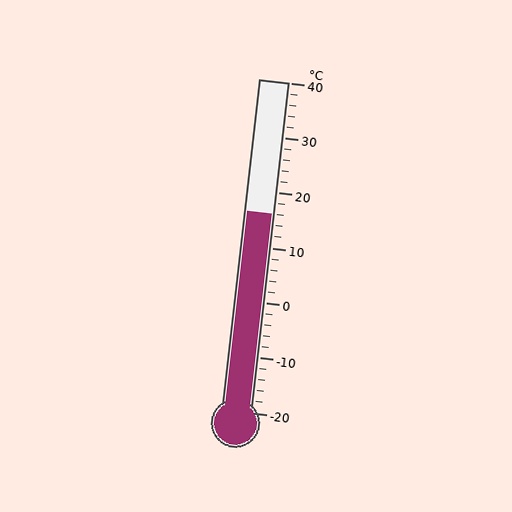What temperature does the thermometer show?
The thermometer shows approximately 16°C.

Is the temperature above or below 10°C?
The temperature is above 10°C.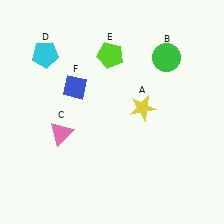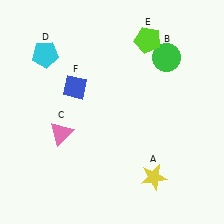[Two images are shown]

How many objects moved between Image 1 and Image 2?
2 objects moved between the two images.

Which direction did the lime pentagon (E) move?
The lime pentagon (E) moved right.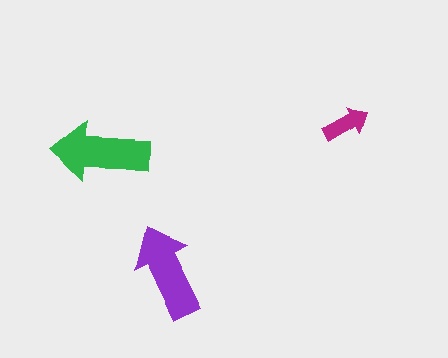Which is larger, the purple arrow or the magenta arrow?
The purple one.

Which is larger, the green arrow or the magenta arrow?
The green one.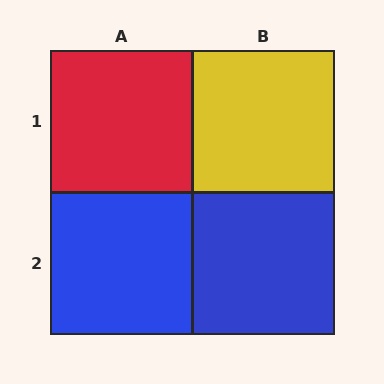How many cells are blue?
2 cells are blue.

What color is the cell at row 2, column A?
Blue.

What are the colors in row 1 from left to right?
Red, yellow.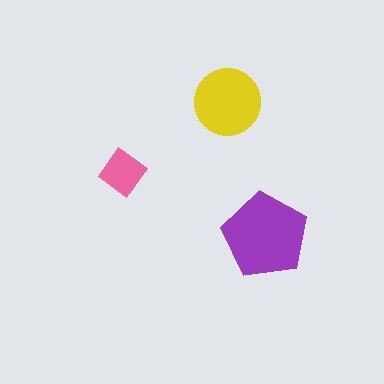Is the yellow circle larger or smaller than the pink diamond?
Larger.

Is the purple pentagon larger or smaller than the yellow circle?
Larger.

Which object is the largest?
The purple pentagon.